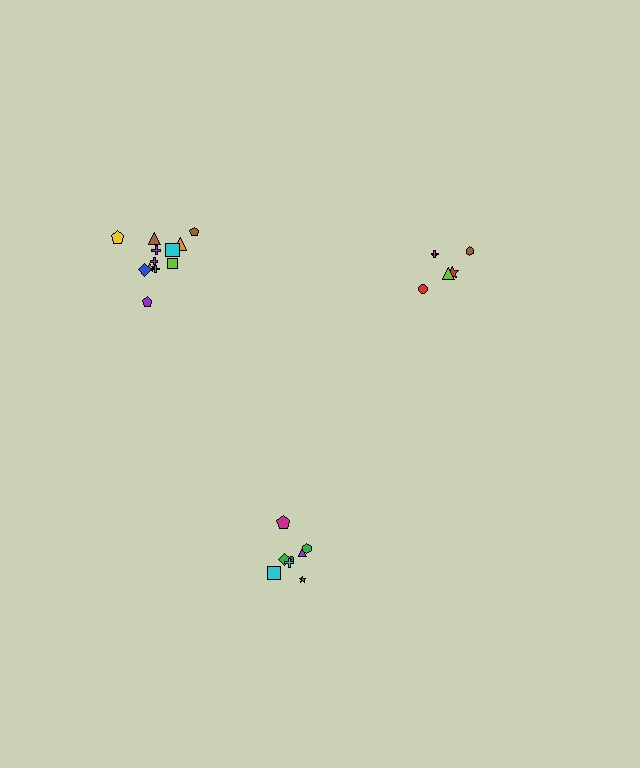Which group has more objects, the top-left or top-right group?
The top-left group.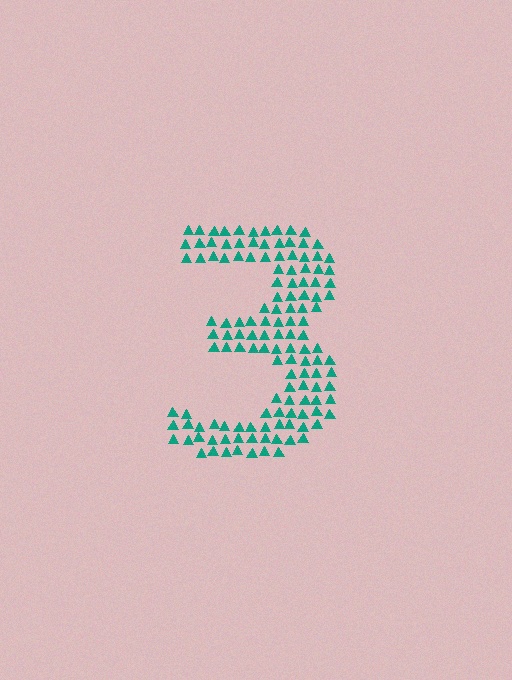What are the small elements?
The small elements are triangles.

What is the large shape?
The large shape is the digit 3.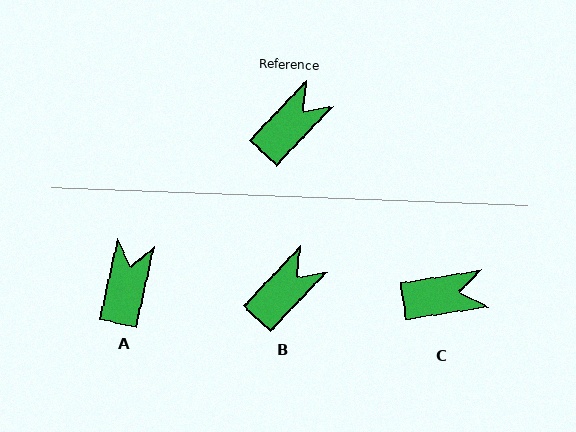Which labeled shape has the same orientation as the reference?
B.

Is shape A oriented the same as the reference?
No, it is off by about 31 degrees.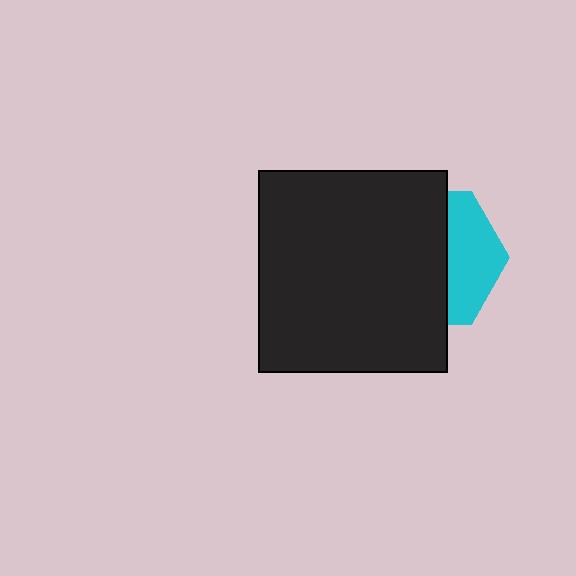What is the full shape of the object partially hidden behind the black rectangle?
The partially hidden object is a cyan hexagon.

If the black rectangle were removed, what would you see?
You would see the complete cyan hexagon.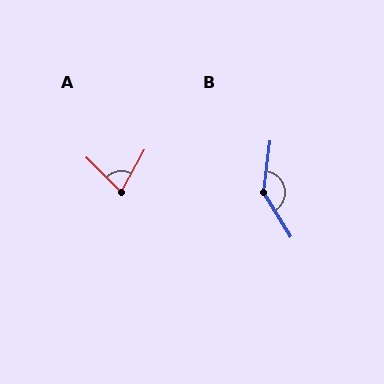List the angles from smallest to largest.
A (74°), B (140°).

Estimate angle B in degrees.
Approximately 140 degrees.